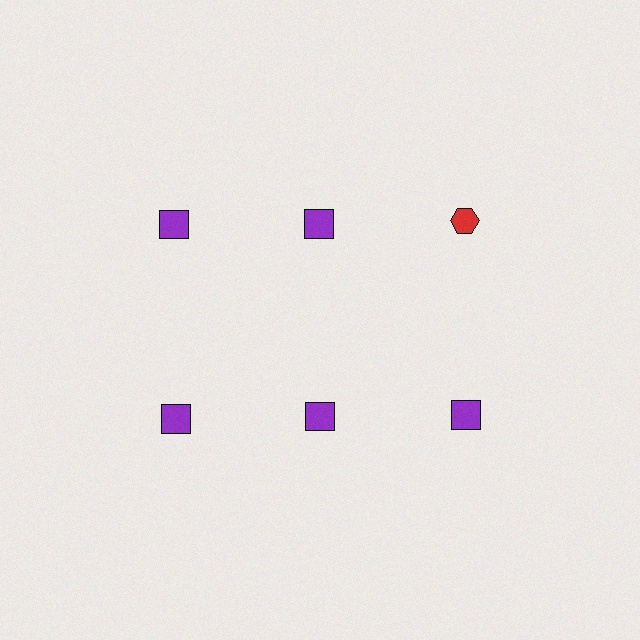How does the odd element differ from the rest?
It differs in both color (red instead of purple) and shape (hexagon instead of square).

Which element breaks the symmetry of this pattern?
The red hexagon in the top row, center column breaks the symmetry. All other shapes are purple squares.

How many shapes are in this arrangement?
There are 6 shapes arranged in a grid pattern.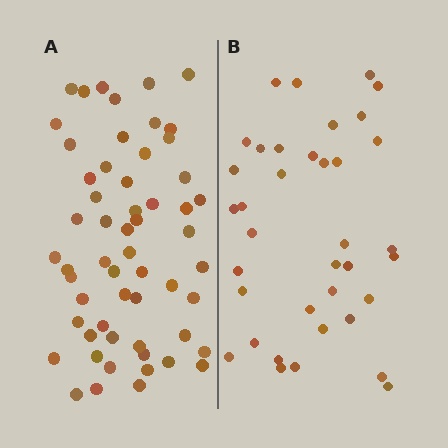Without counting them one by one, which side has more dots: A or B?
Region A (the left region) has more dots.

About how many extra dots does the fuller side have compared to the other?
Region A has approximately 20 more dots than region B.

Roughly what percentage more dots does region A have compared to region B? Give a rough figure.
About 55% more.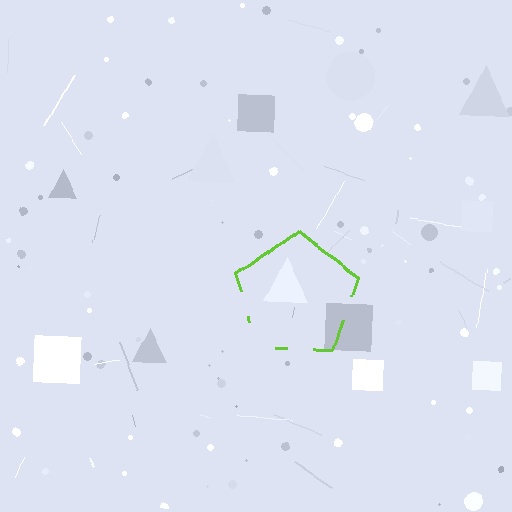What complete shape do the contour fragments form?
The contour fragments form a pentagon.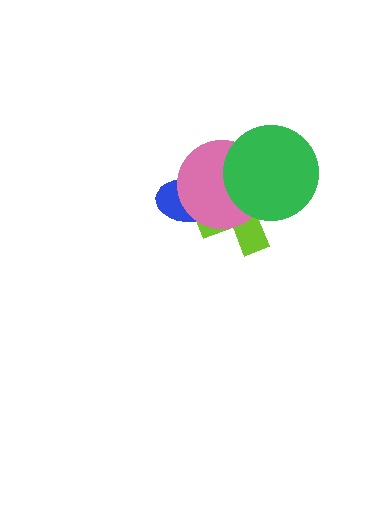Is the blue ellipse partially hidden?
Yes, it is partially covered by another shape.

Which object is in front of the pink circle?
The green circle is in front of the pink circle.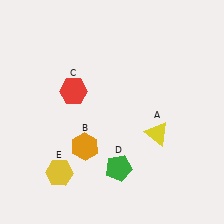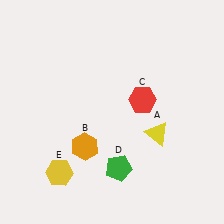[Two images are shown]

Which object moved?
The red hexagon (C) moved right.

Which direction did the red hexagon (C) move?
The red hexagon (C) moved right.